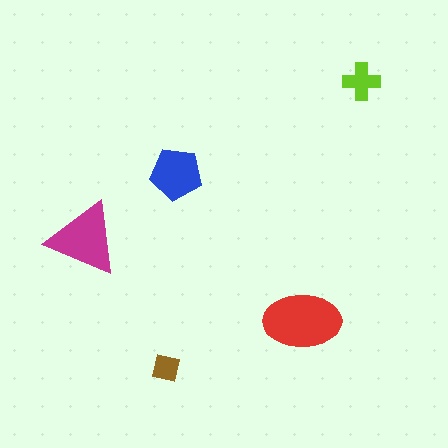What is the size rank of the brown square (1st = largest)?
5th.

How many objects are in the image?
There are 5 objects in the image.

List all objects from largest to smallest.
The red ellipse, the magenta triangle, the blue pentagon, the lime cross, the brown square.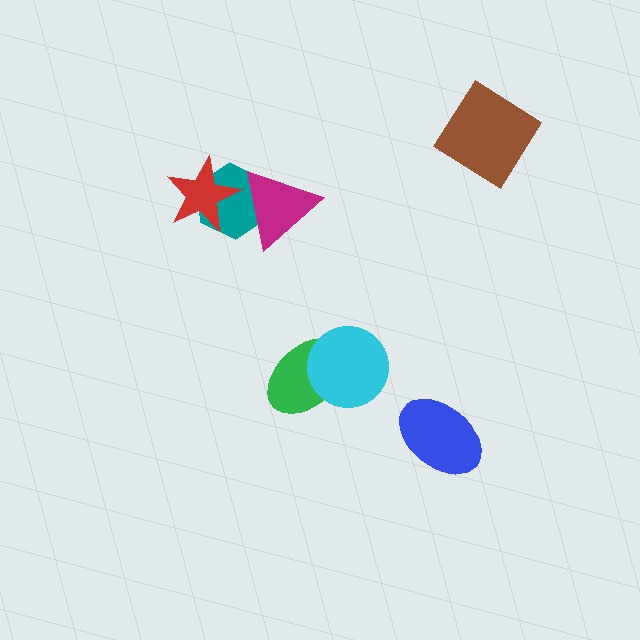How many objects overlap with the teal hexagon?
2 objects overlap with the teal hexagon.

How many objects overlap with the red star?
2 objects overlap with the red star.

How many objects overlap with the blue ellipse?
0 objects overlap with the blue ellipse.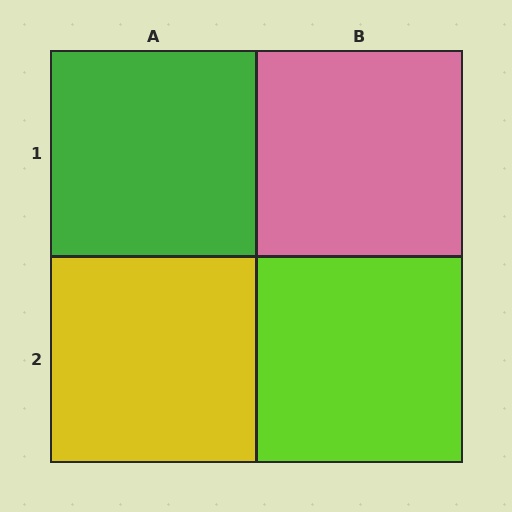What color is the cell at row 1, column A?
Green.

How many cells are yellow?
1 cell is yellow.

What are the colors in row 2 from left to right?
Yellow, lime.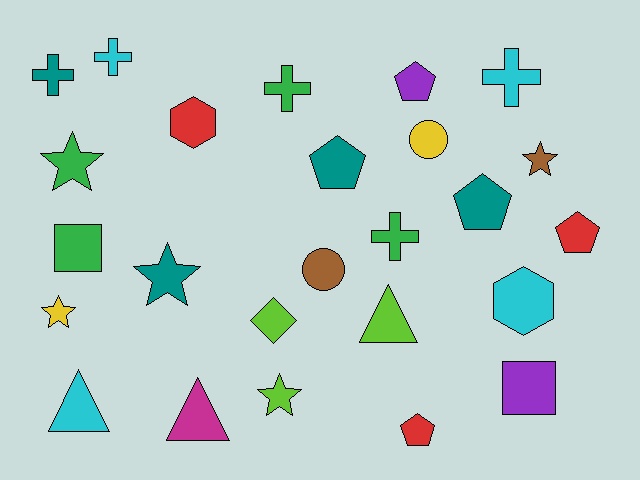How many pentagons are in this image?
There are 5 pentagons.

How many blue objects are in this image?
There are no blue objects.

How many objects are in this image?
There are 25 objects.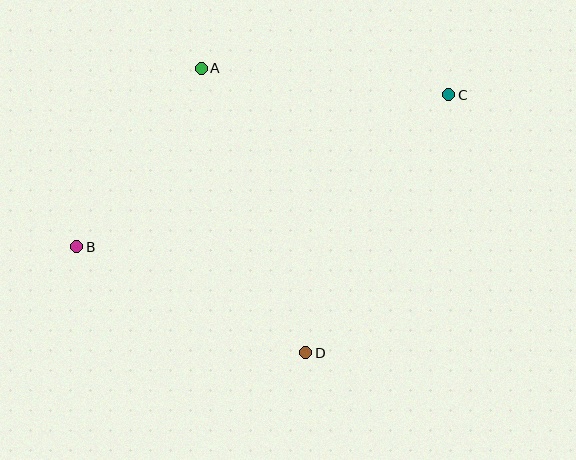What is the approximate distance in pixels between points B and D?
The distance between B and D is approximately 253 pixels.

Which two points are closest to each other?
Points A and B are closest to each other.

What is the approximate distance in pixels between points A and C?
The distance between A and C is approximately 249 pixels.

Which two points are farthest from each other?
Points B and C are farthest from each other.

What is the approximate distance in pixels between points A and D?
The distance between A and D is approximately 303 pixels.